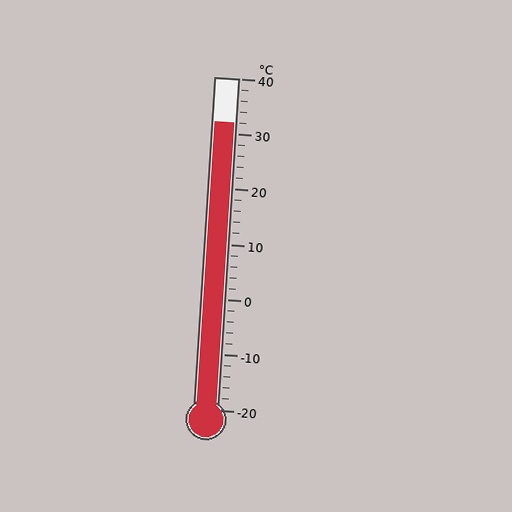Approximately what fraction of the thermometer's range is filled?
The thermometer is filled to approximately 85% of its range.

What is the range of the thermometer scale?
The thermometer scale ranges from -20°C to 40°C.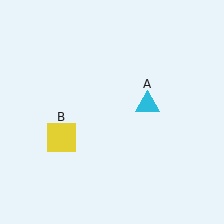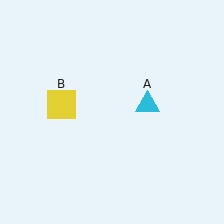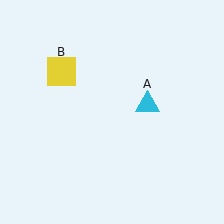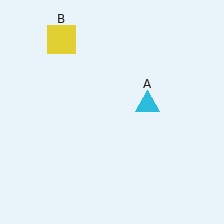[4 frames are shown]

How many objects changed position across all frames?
1 object changed position: yellow square (object B).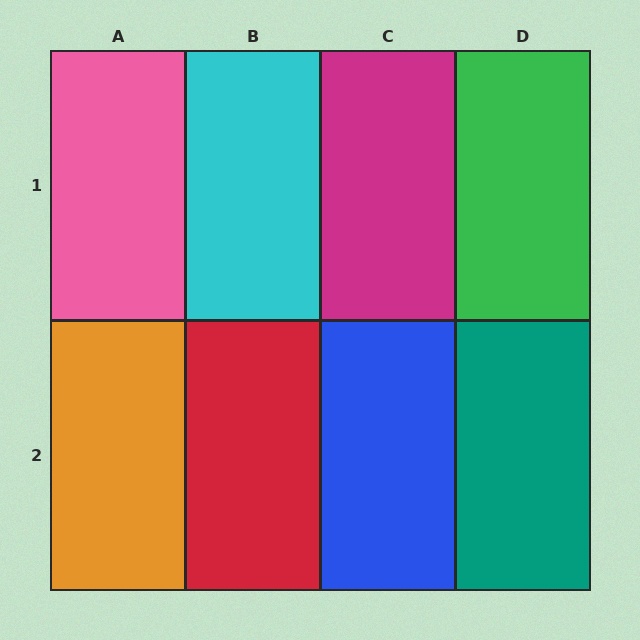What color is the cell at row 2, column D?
Teal.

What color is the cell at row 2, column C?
Blue.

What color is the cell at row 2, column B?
Red.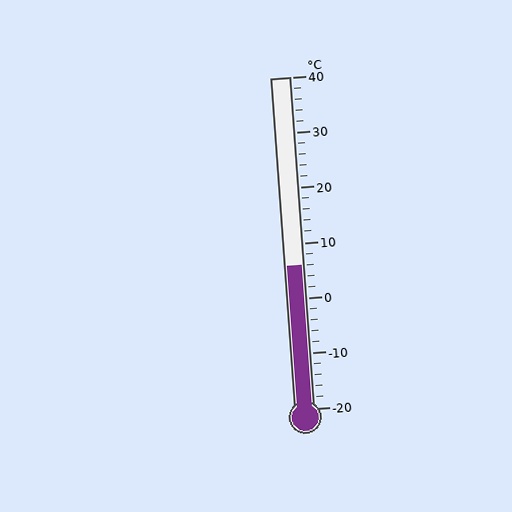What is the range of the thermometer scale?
The thermometer scale ranges from -20°C to 40°C.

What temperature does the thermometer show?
The thermometer shows approximately 6°C.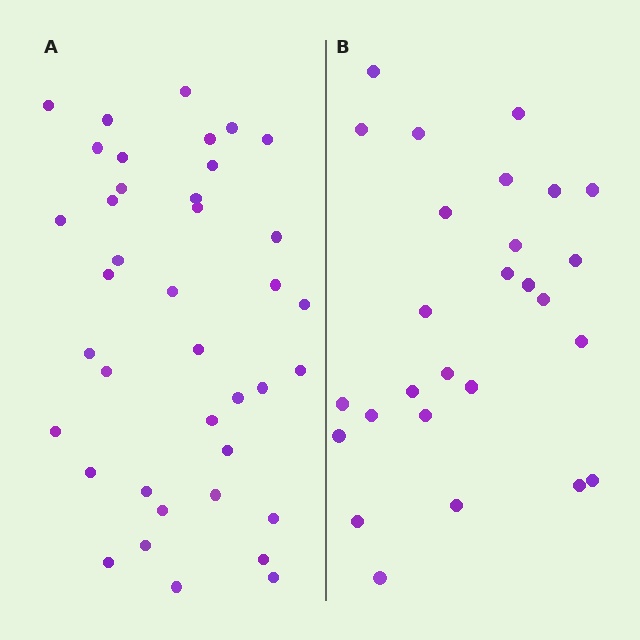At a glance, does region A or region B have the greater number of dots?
Region A (the left region) has more dots.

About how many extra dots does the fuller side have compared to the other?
Region A has roughly 12 or so more dots than region B.